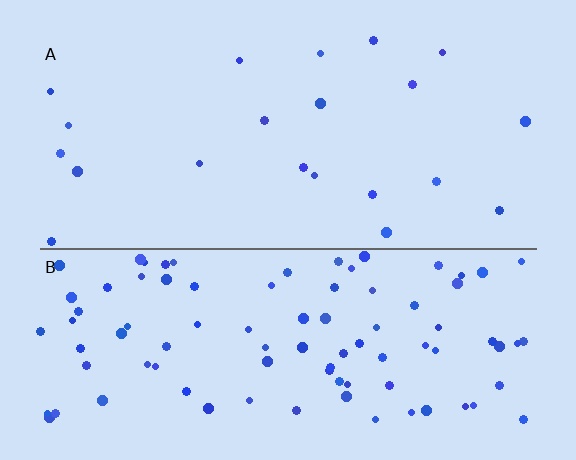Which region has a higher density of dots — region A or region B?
B (the bottom).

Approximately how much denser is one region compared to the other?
Approximately 4.4× — region B over region A.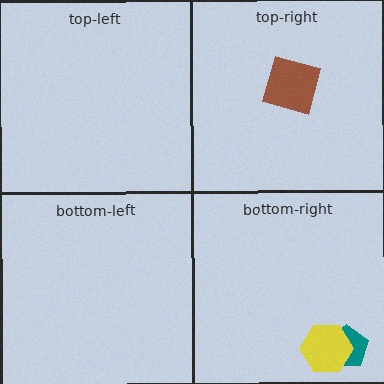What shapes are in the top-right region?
The brown diamond.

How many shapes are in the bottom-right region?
2.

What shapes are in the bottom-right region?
The teal pentagon, the yellow hexagon.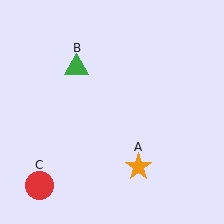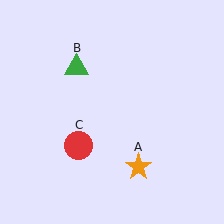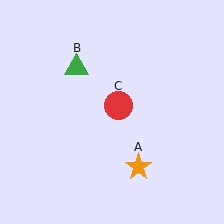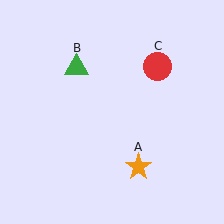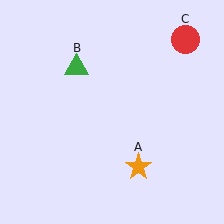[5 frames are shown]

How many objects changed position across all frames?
1 object changed position: red circle (object C).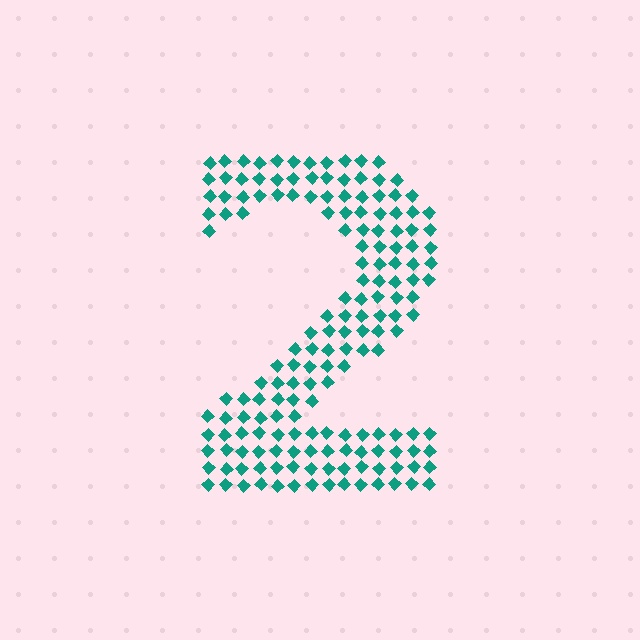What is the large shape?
The large shape is the digit 2.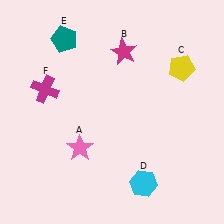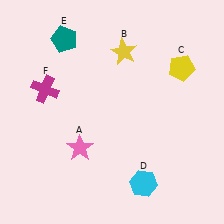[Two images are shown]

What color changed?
The star (B) changed from magenta in Image 1 to yellow in Image 2.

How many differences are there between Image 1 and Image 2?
There is 1 difference between the two images.